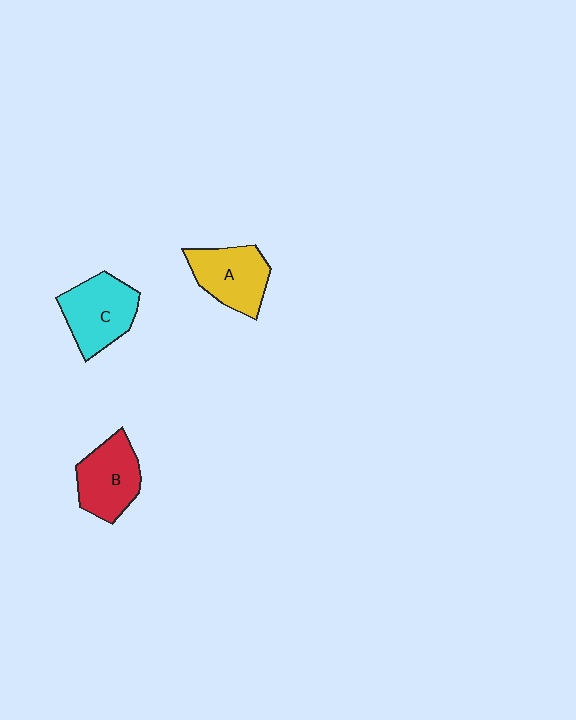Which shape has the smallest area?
Shape A (yellow).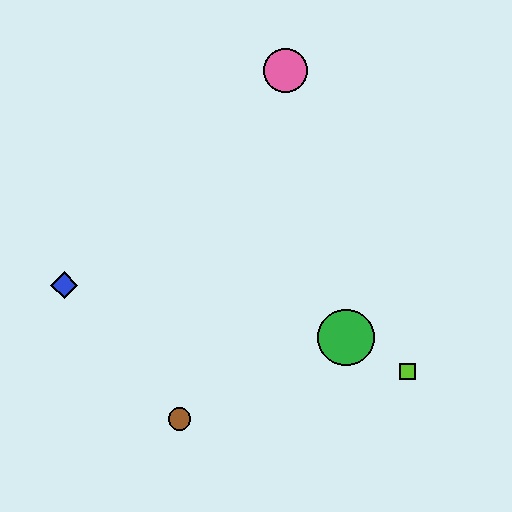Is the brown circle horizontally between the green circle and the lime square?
No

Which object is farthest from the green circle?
The blue diamond is farthest from the green circle.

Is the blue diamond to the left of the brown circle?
Yes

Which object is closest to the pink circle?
The green circle is closest to the pink circle.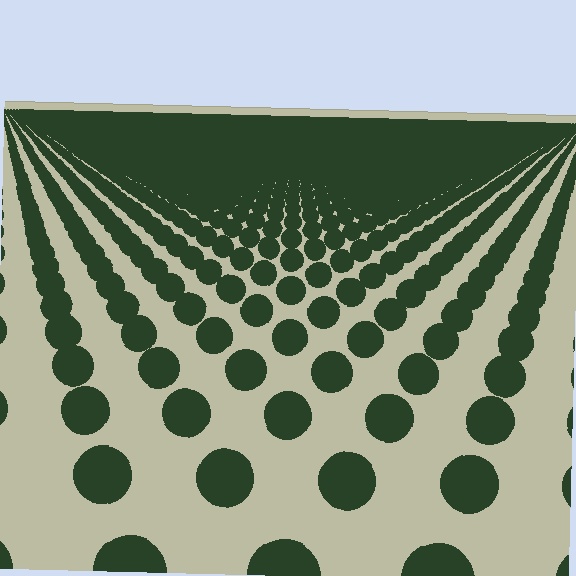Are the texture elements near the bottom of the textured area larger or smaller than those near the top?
Larger. Near the bottom, elements are closer to the viewer and appear at a bigger on-screen size.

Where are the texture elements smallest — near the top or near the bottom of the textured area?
Near the top.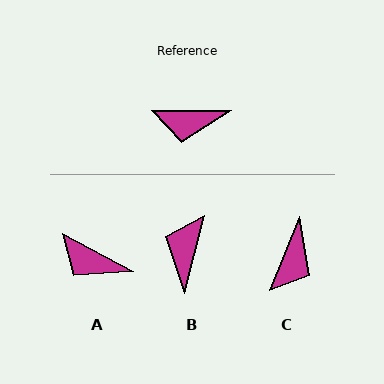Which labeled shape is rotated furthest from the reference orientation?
B, about 104 degrees away.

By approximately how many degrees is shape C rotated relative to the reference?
Approximately 67 degrees counter-clockwise.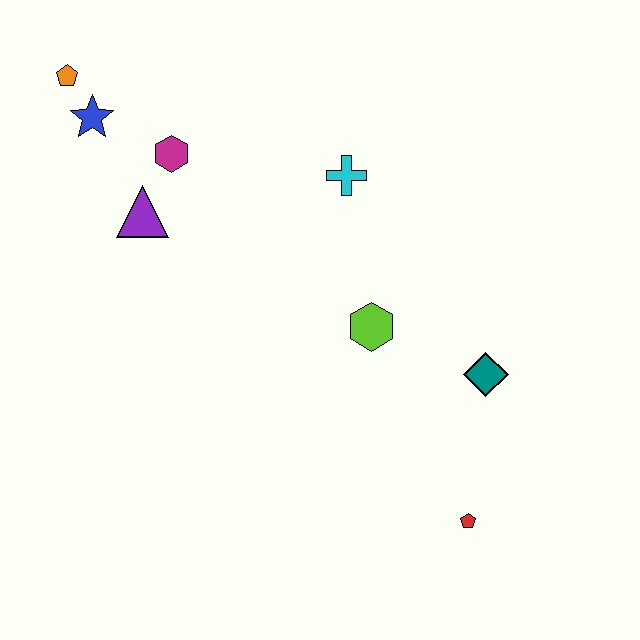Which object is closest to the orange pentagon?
The blue star is closest to the orange pentagon.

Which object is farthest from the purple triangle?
The red pentagon is farthest from the purple triangle.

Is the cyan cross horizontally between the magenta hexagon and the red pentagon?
Yes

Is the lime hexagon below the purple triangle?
Yes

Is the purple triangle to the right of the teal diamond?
No